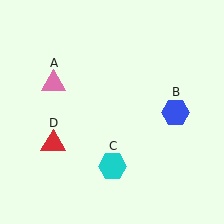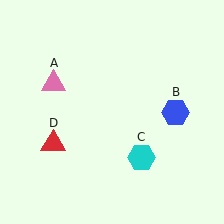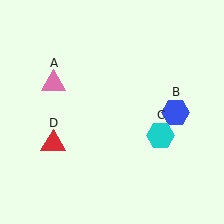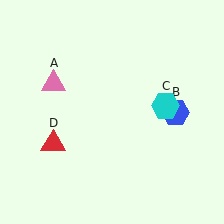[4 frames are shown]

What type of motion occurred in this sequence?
The cyan hexagon (object C) rotated counterclockwise around the center of the scene.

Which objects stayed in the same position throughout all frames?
Pink triangle (object A) and blue hexagon (object B) and red triangle (object D) remained stationary.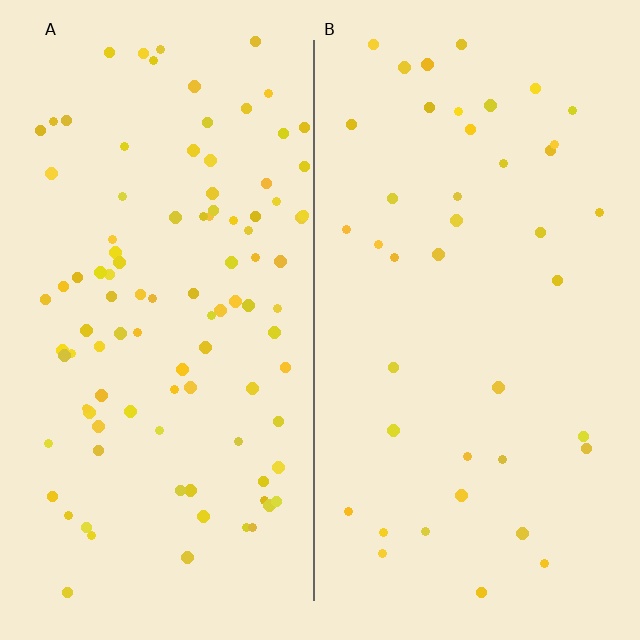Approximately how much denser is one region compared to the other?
Approximately 2.5× — region A over region B.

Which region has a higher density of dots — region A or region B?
A (the left).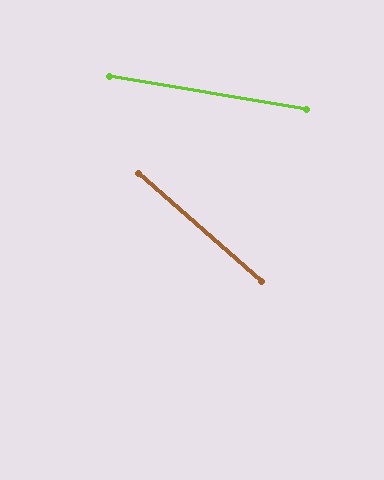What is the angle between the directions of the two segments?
Approximately 32 degrees.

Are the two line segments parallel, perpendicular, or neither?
Neither parallel nor perpendicular — they differ by about 32°.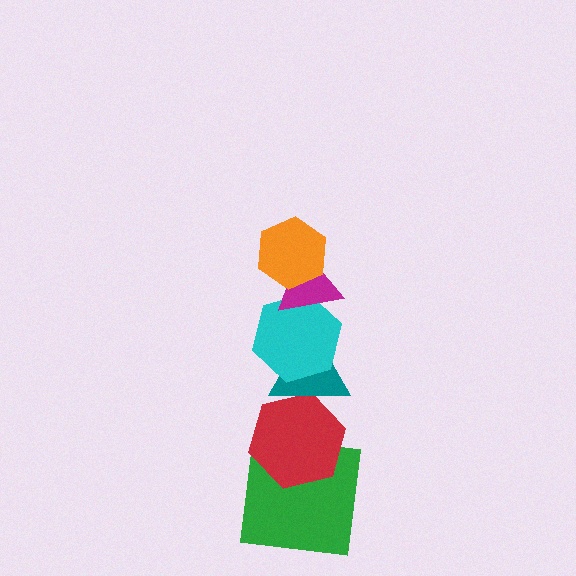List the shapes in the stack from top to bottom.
From top to bottom: the orange hexagon, the magenta triangle, the cyan hexagon, the teal triangle, the red hexagon, the green square.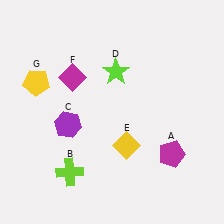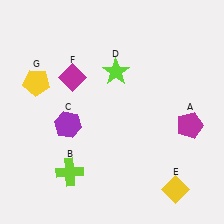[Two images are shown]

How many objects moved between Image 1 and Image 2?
2 objects moved between the two images.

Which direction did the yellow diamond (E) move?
The yellow diamond (E) moved right.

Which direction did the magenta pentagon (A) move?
The magenta pentagon (A) moved up.